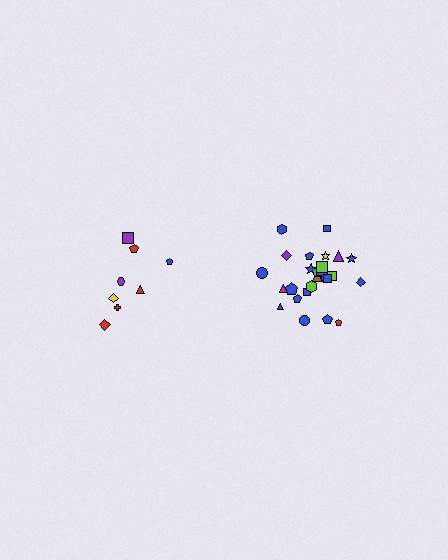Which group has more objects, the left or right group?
The right group.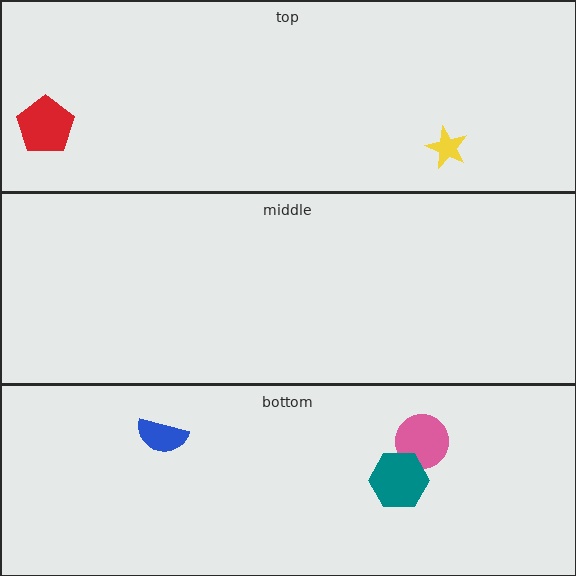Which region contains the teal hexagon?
The bottom region.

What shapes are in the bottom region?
The pink circle, the blue semicircle, the teal hexagon.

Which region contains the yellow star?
The top region.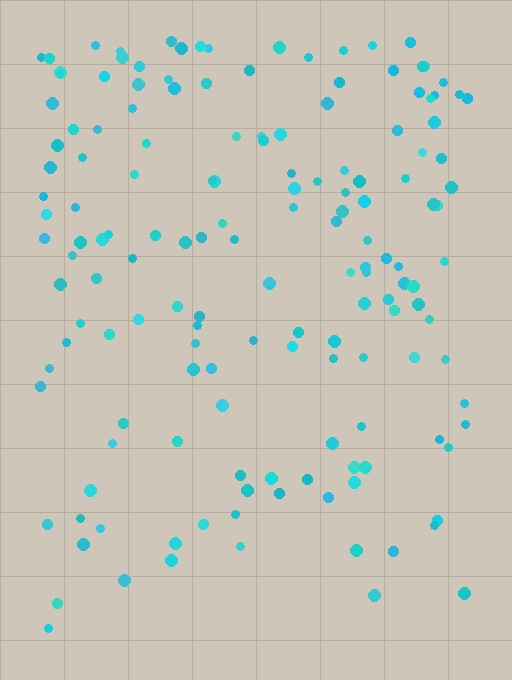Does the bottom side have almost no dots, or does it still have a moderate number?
Still a moderate number, just noticeably fewer than the top.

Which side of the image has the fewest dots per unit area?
The bottom.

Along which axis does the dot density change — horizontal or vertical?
Vertical.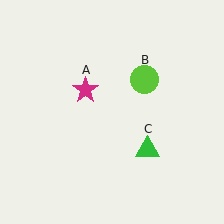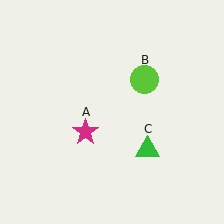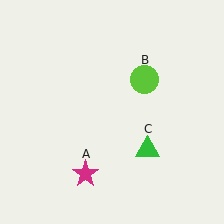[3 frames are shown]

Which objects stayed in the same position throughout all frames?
Lime circle (object B) and green triangle (object C) remained stationary.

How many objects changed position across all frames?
1 object changed position: magenta star (object A).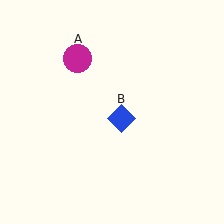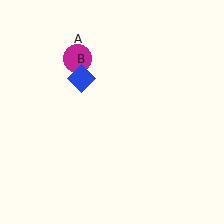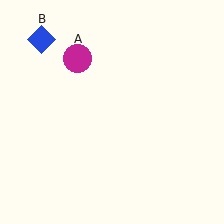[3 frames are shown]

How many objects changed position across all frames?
1 object changed position: blue diamond (object B).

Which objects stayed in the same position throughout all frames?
Magenta circle (object A) remained stationary.